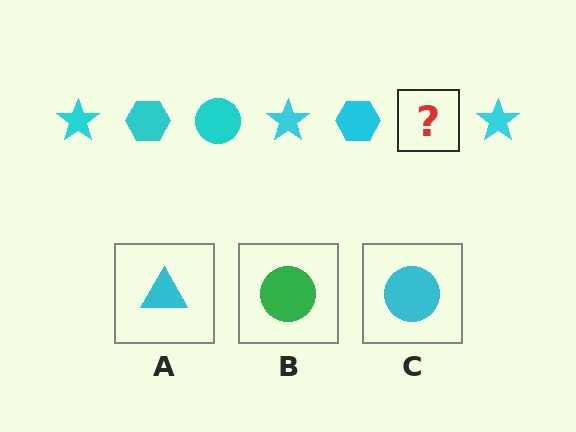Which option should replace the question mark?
Option C.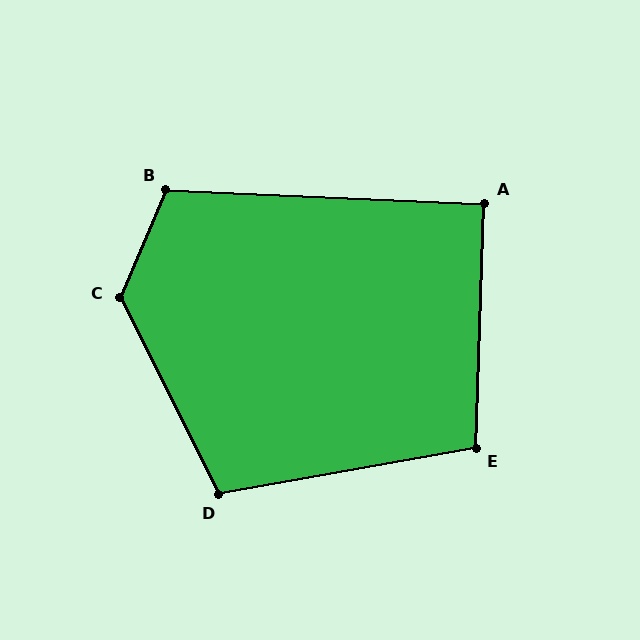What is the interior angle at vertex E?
Approximately 102 degrees (obtuse).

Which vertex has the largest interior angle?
C, at approximately 130 degrees.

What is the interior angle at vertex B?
Approximately 111 degrees (obtuse).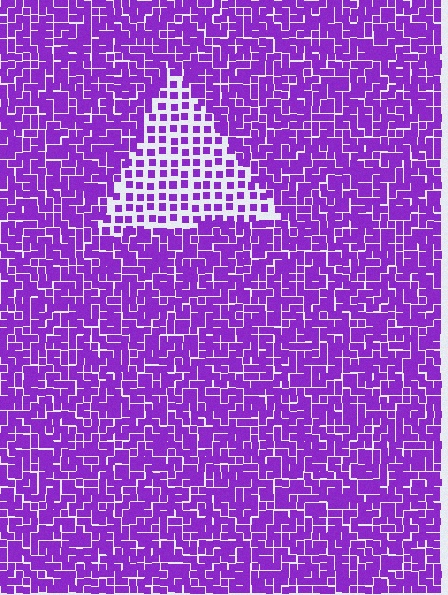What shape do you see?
I see a triangle.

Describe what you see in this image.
The image contains small purple elements arranged at two different densities. A triangle-shaped region is visible where the elements are less densely packed than the surrounding area.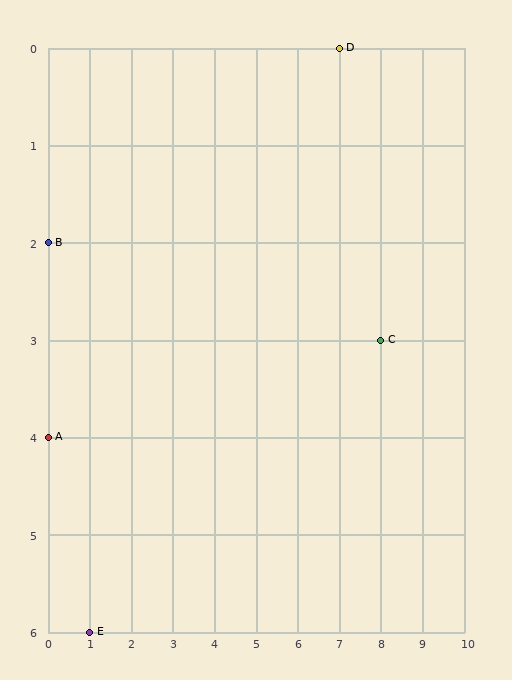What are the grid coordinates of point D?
Point D is at grid coordinates (7, 0).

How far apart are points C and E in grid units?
Points C and E are 7 columns and 3 rows apart (about 7.6 grid units diagonally).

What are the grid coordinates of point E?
Point E is at grid coordinates (1, 6).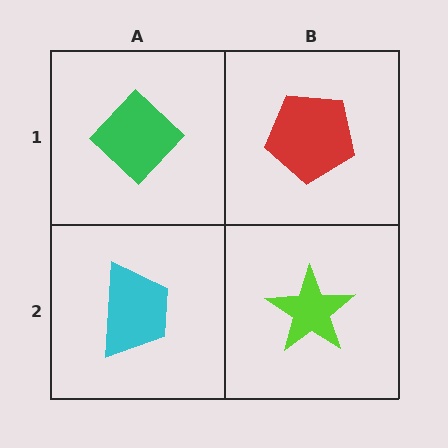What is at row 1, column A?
A green diamond.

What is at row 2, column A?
A cyan trapezoid.